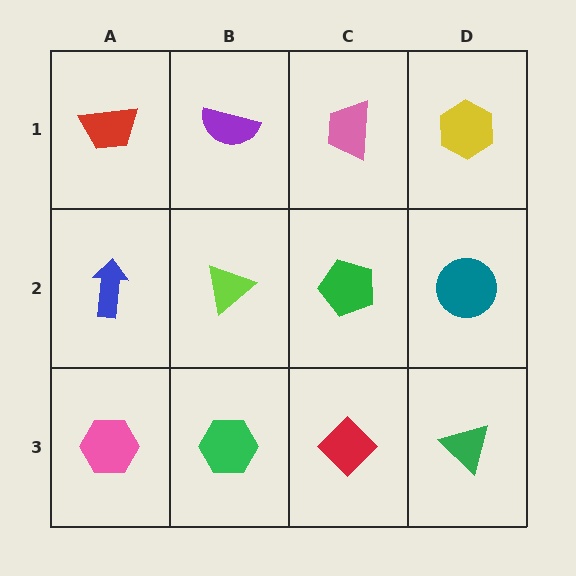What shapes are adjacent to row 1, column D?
A teal circle (row 2, column D), a pink trapezoid (row 1, column C).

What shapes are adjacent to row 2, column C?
A pink trapezoid (row 1, column C), a red diamond (row 3, column C), a lime triangle (row 2, column B), a teal circle (row 2, column D).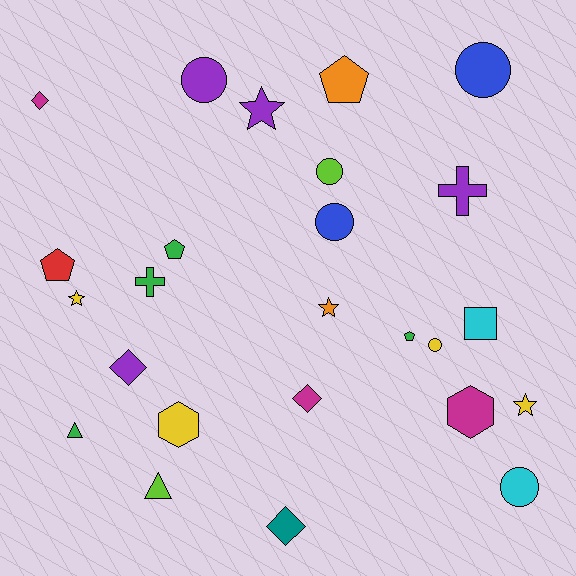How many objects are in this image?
There are 25 objects.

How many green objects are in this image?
There are 4 green objects.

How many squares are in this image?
There is 1 square.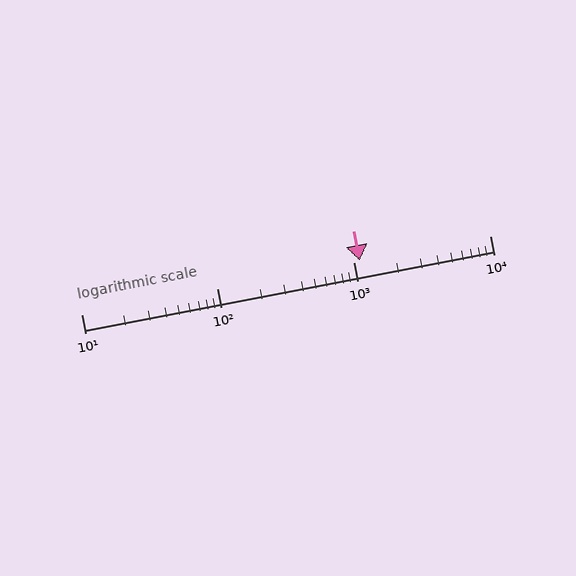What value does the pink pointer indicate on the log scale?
The pointer indicates approximately 1100.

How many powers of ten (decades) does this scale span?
The scale spans 3 decades, from 10 to 10000.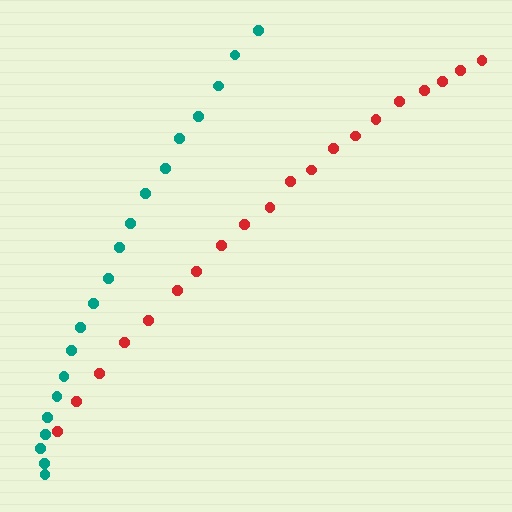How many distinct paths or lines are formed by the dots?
There are 2 distinct paths.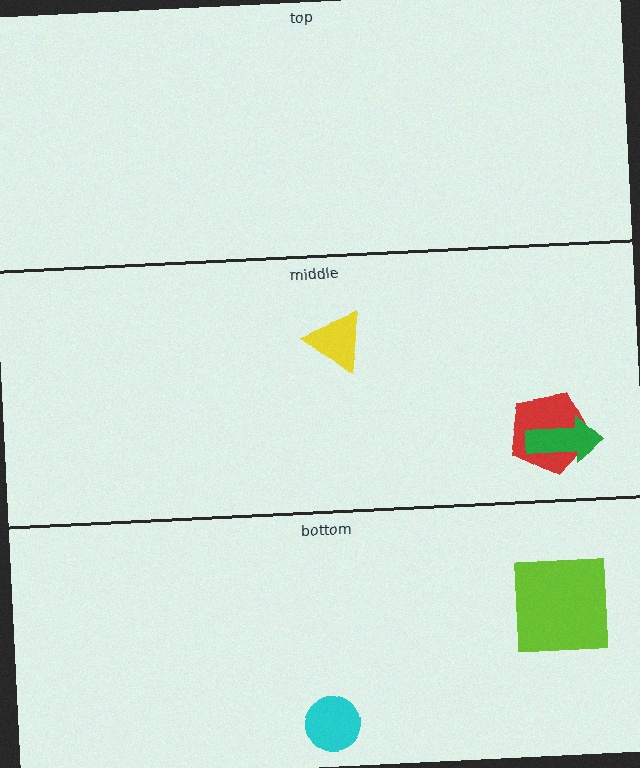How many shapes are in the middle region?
3.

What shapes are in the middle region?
The red pentagon, the yellow triangle, the green arrow.